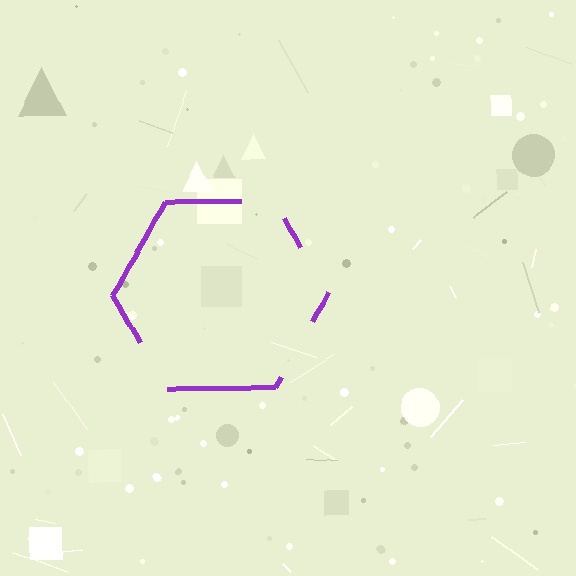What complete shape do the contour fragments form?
The contour fragments form a hexagon.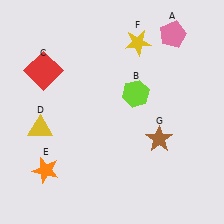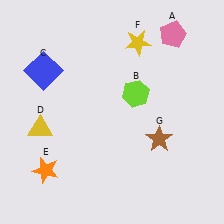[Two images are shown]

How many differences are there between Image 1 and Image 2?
There is 1 difference between the two images.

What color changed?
The square (C) changed from red in Image 1 to blue in Image 2.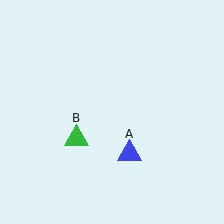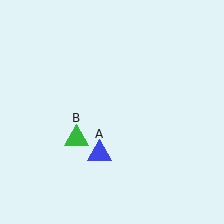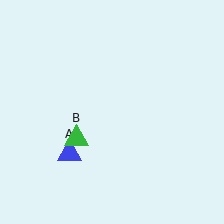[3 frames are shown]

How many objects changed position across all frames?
1 object changed position: blue triangle (object A).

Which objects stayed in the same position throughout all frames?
Green triangle (object B) remained stationary.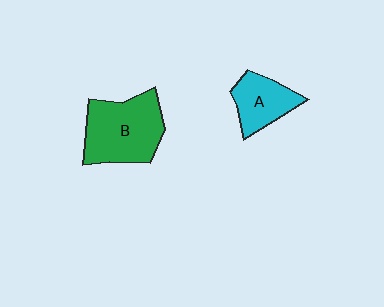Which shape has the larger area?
Shape B (green).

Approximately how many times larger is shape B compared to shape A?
Approximately 1.7 times.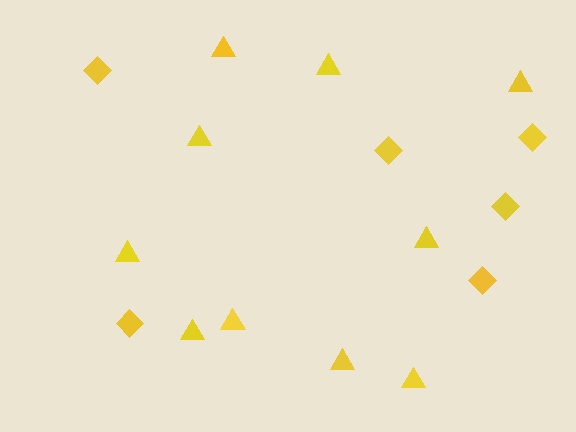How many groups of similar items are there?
There are 2 groups: one group of triangles (10) and one group of diamonds (6).